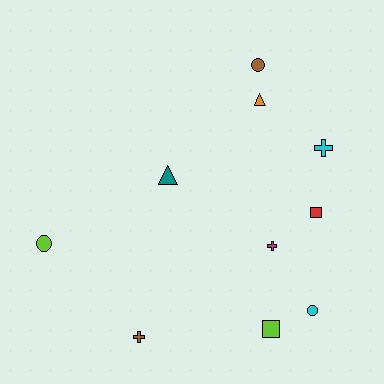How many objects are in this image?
There are 10 objects.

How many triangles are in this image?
There are 2 triangles.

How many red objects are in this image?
There is 1 red object.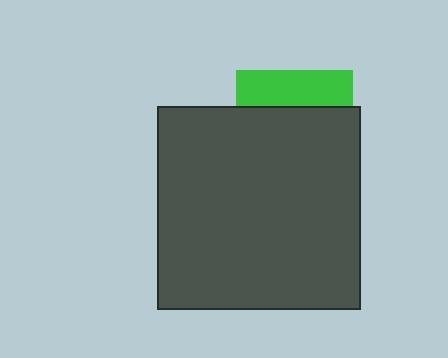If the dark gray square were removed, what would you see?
You would see the complete green square.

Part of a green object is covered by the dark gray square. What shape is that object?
It is a square.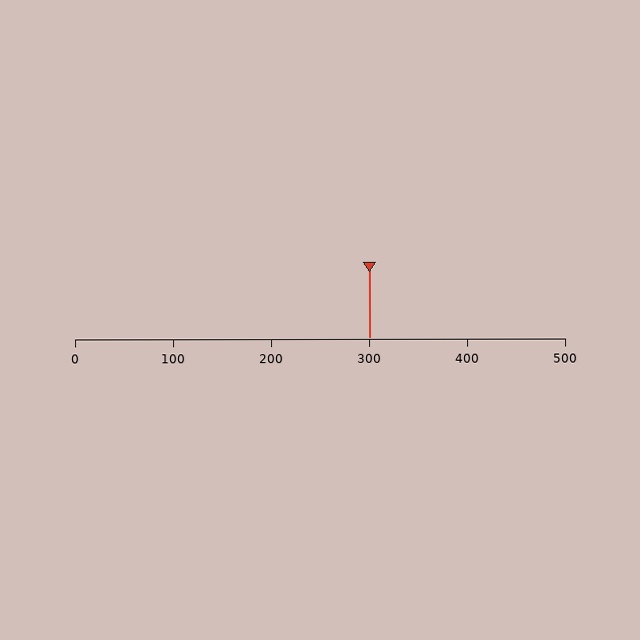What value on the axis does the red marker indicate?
The marker indicates approximately 300.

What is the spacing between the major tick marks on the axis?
The major ticks are spaced 100 apart.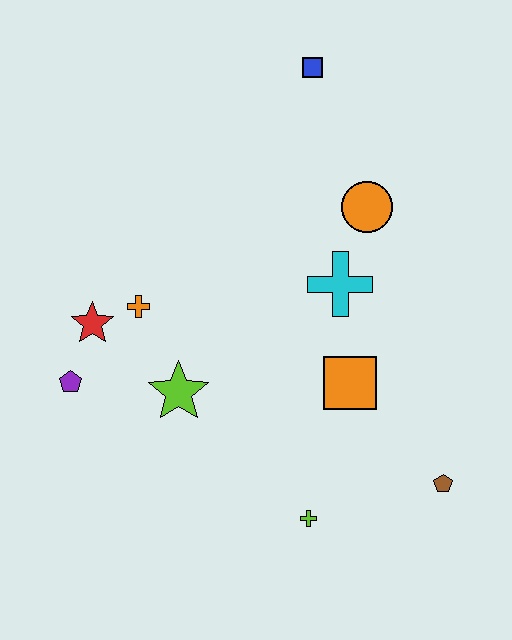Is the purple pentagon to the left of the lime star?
Yes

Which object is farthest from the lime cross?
The blue square is farthest from the lime cross.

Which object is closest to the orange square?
The cyan cross is closest to the orange square.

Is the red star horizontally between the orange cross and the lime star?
No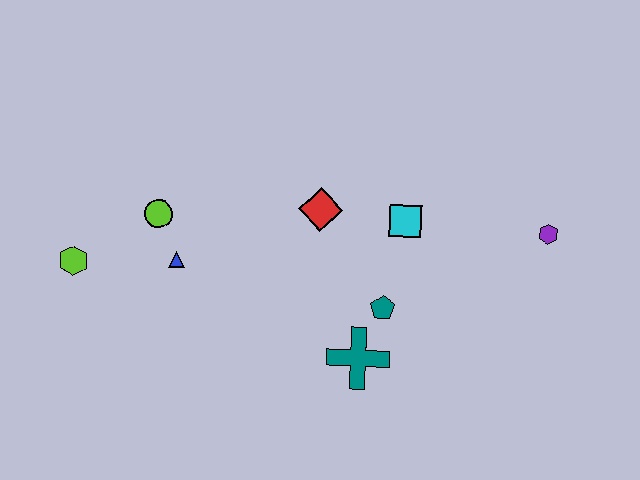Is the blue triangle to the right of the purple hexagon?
No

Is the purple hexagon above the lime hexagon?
Yes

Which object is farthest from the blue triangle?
The purple hexagon is farthest from the blue triangle.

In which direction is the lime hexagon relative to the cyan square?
The lime hexagon is to the left of the cyan square.